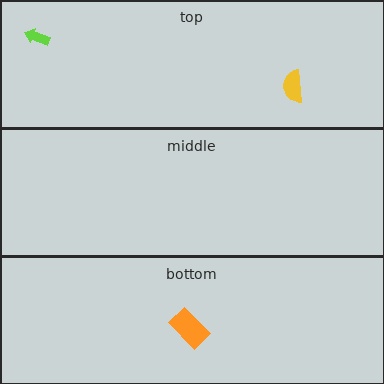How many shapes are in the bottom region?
1.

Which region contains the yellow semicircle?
The top region.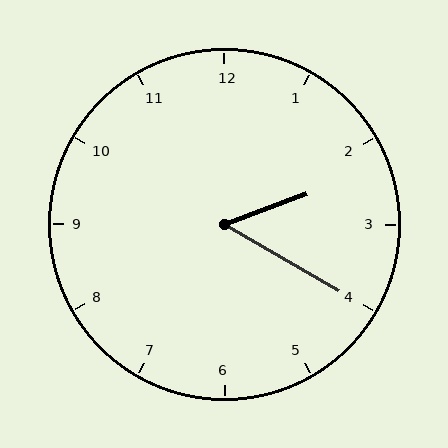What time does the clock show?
2:20.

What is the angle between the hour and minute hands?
Approximately 50 degrees.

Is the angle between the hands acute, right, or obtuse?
It is acute.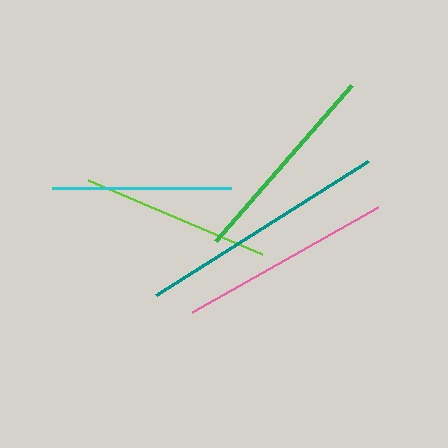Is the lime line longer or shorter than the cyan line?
The lime line is longer than the cyan line.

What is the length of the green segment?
The green segment is approximately 207 pixels long.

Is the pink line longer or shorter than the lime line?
The pink line is longer than the lime line.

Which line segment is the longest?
The teal line is the longest at approximately 250 pixels.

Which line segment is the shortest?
The cyan line is the shortest at approximately 179 pixels.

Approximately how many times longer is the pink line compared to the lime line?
The pink line is approximately 1.1 times the length of the lime line.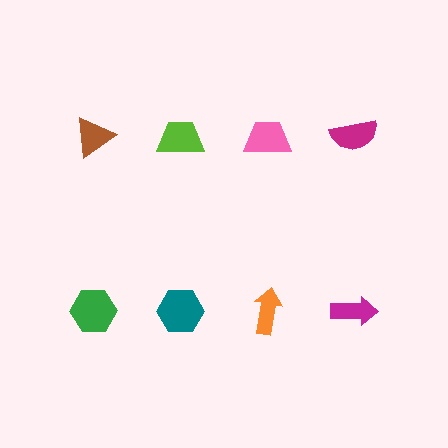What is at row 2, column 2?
A teal hexagon.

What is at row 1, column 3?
A pink trapezoid.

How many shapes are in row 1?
4 shapes.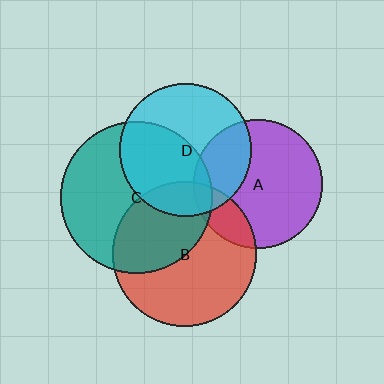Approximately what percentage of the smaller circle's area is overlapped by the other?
Approximately 15%.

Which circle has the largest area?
Circle C (teal).